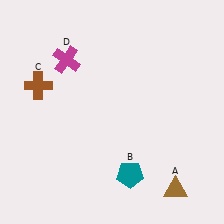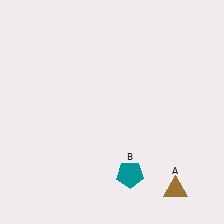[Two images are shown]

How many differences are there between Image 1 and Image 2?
There are 2 differences between the two images.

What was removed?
The brown cross (C), the magenta cross (D) were removed in Image 2.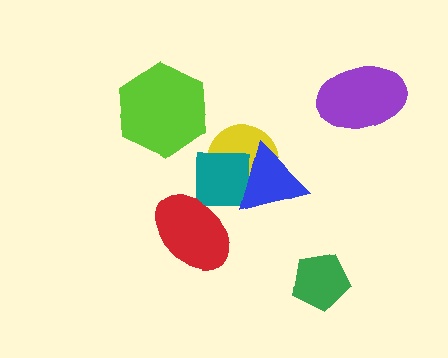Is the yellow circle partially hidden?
Yes, it is partially covered by another shape.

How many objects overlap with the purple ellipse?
0 objects overlap with the purple ellipse.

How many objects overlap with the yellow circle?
2 objects overlap with the yellow circle.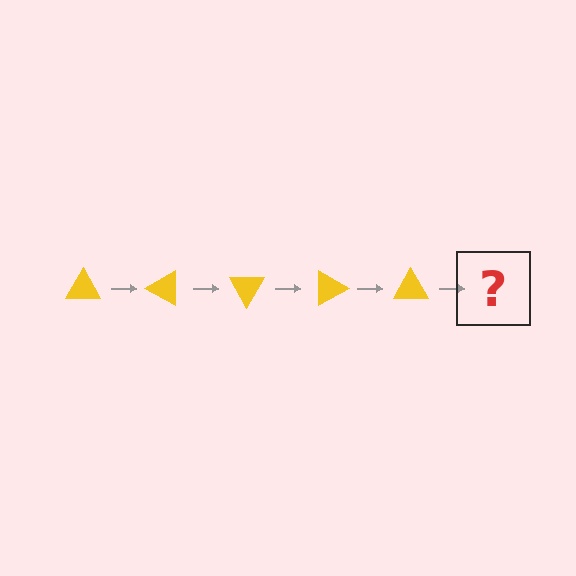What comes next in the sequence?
The next element should be a yellow triangle rotated 150 degrees.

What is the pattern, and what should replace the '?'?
The pattern is that the triangle rotates 30 degrees each step. The '?' should be a yellow triangle rotated 150 degrees.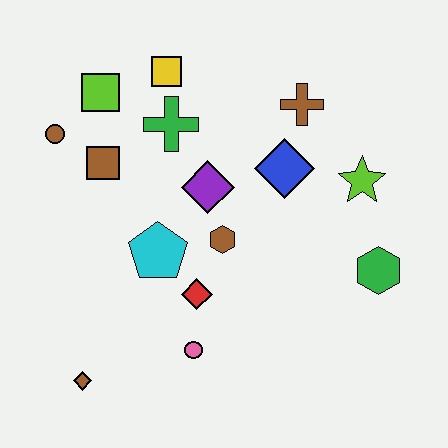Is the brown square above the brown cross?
No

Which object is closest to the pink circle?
The red diamond is closest to the pink circle.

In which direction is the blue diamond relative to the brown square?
The blue diamond is to the right of the brown square.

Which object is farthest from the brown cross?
The brown diamond is farthest from the brown cross.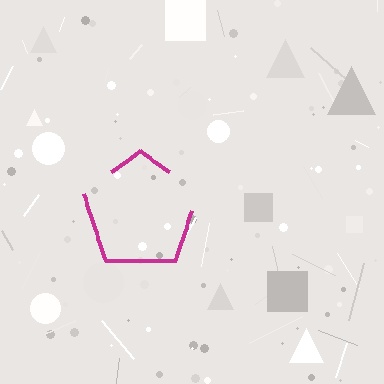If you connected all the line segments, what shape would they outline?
They would outline a pentagon.